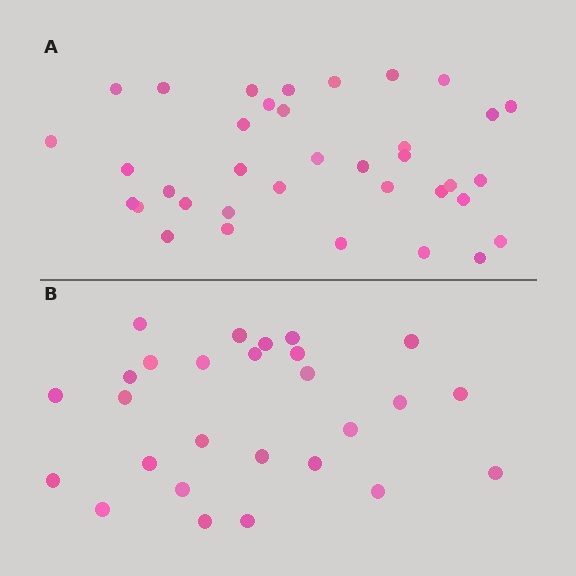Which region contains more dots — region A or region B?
Region A (the top region) has more dots.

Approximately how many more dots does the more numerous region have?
Region A has roughly 8 or so more dots than region B.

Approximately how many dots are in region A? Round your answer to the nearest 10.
About 40 dots. (The exact count is 36, which rounds to 40.)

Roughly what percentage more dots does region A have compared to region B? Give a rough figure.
About 35% more.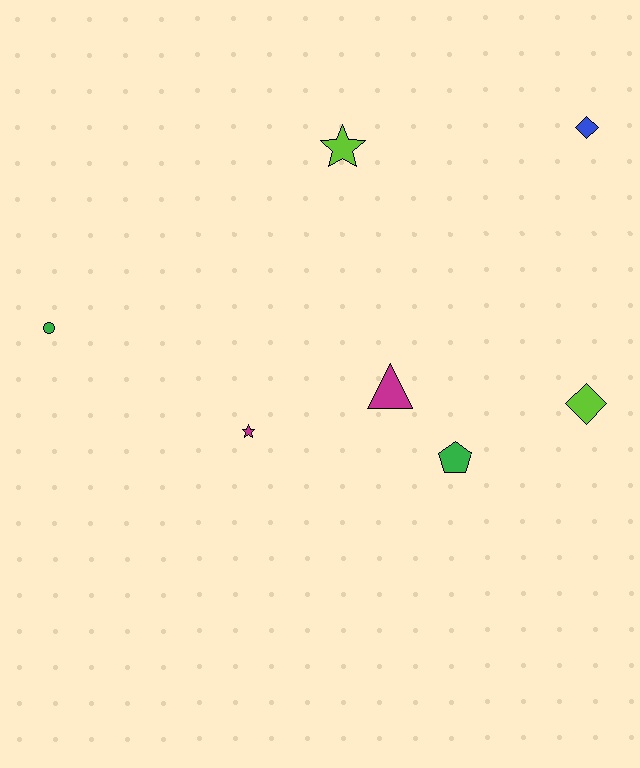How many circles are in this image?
There is 1 circle.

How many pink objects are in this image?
There are no pink objects.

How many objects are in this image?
There are 7 objects.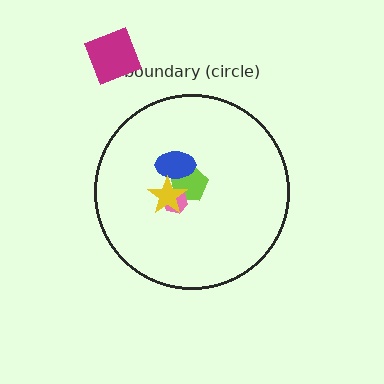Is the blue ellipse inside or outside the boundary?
Inside.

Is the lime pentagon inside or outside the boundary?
Inside.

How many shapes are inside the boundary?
4 inside, 1 outside.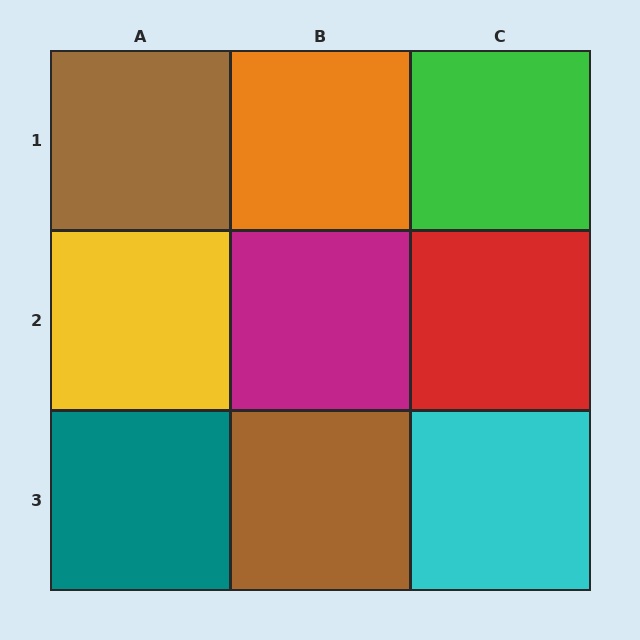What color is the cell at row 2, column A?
Yellow.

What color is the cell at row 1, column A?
Brown.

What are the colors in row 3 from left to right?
Teal, brown, cyan.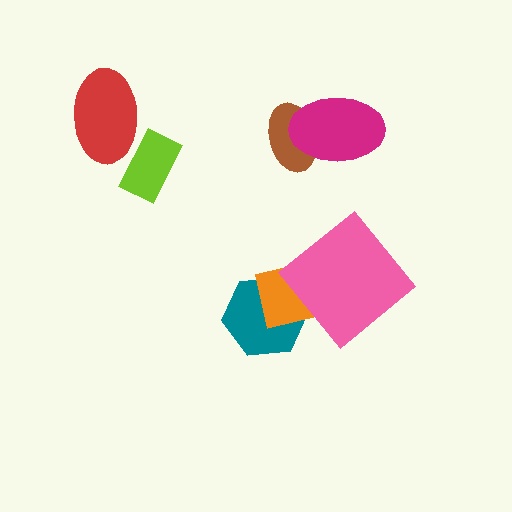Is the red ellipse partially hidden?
Yes, it is partially covered by another shape.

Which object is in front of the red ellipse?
The lime rectangle is in front of the red ellipse.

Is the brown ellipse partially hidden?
Yes, it is partially covered by another shape.